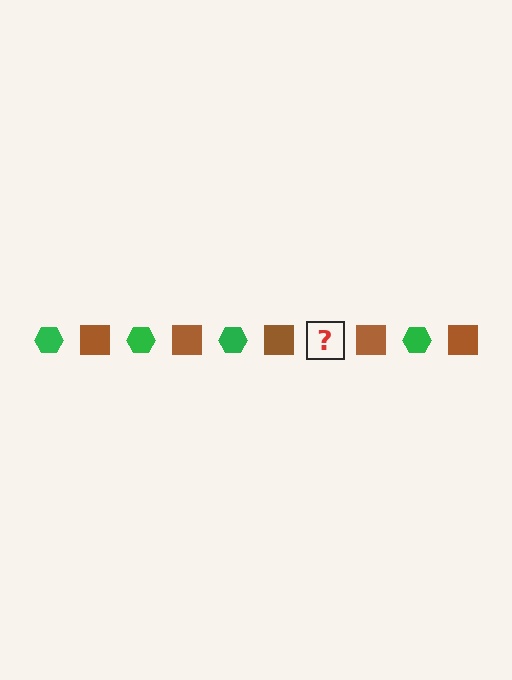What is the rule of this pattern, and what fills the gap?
The rule is that the pattern alternates between green hexagon and brown square. The gap should be filled with a green hexagon.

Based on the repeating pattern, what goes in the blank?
The blank should be a green hexagon.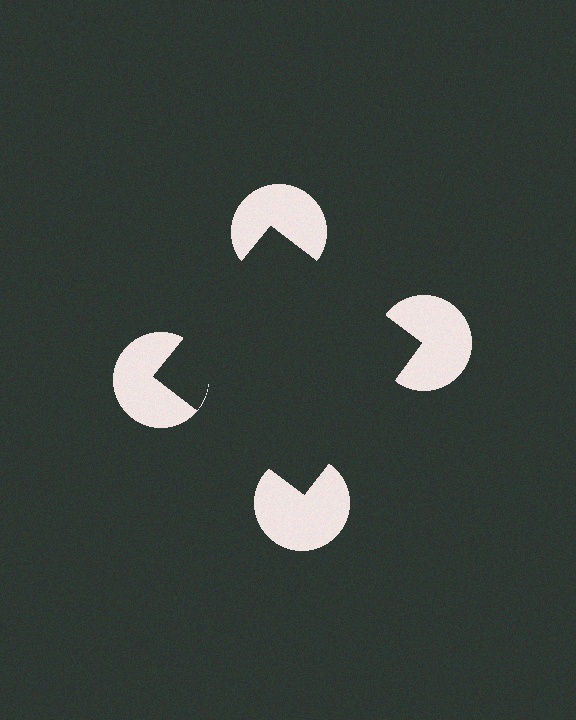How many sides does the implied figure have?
4 sides.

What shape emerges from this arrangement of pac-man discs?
An illusory square — its edges are inferred from the aligned wedge cuts in the pac-man discs, not physically drawn.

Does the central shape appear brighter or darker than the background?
It typically appears slightly darker than the background, even though no actual brightness change is drawn.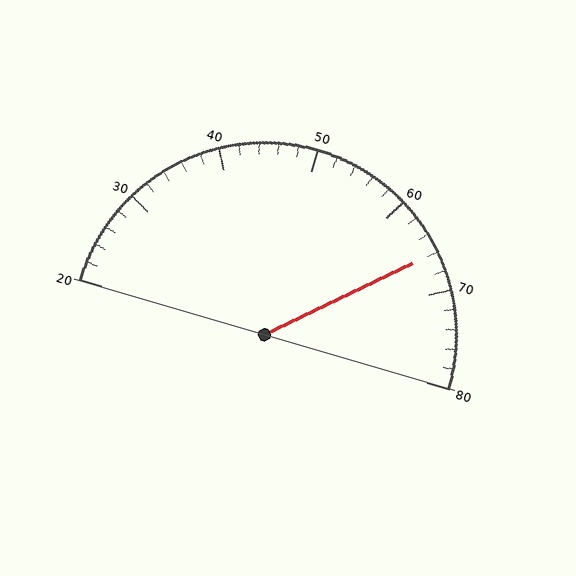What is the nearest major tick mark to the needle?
The nearest major tick mark is 70.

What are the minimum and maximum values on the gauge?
The gauge ranges from 20 to 80.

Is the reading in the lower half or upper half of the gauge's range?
The reading is in the upper half of the range (20 to 80).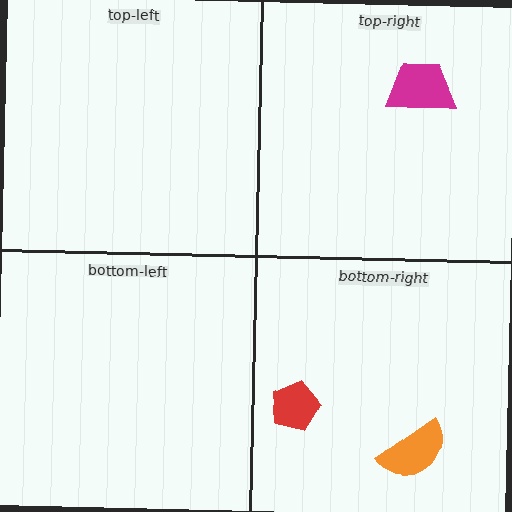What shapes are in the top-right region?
The magenta trapezoid.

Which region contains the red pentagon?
The bottom-right region.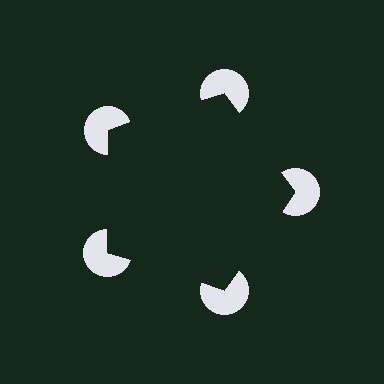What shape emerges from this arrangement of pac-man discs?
An illusory pentagon — its edges are inferred from the aligned wedge cuts in the pac-man discs, not physically drawn.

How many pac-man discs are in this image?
There are 5 — one at each vertex of the illusory pentagon.